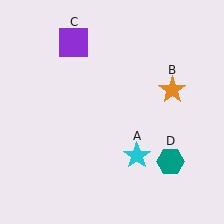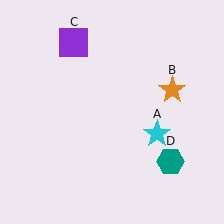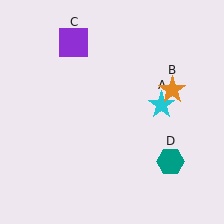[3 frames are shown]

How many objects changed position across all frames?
1 object changed position: cyan star (object A).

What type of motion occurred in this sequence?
The cyan star (object A) rotated counterclockwise around the center of the scene.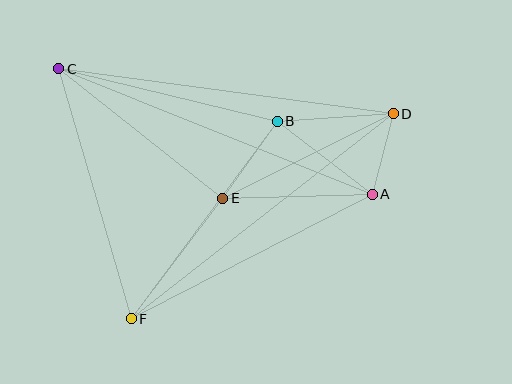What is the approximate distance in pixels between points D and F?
The distance between D and F is approximately 333 pixels.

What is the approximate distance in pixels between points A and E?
The distance between A and E is approximately 150 pixels.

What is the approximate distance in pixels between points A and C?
The distance between A and C is approximately 338 pixels.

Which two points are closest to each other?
Points A and D are closest to each other.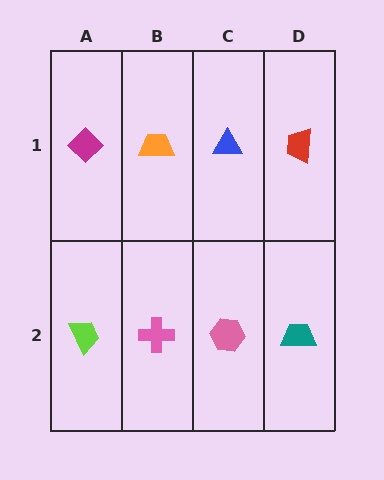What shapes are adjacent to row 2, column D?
A red trapezoid (row 1, column D), a pink hexagon (row 2, column C).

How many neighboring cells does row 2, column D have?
2.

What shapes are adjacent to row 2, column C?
A blue triangle (row 1, column C), a pink cross (row 2, column B), a teal trapezoid (row 2, column D).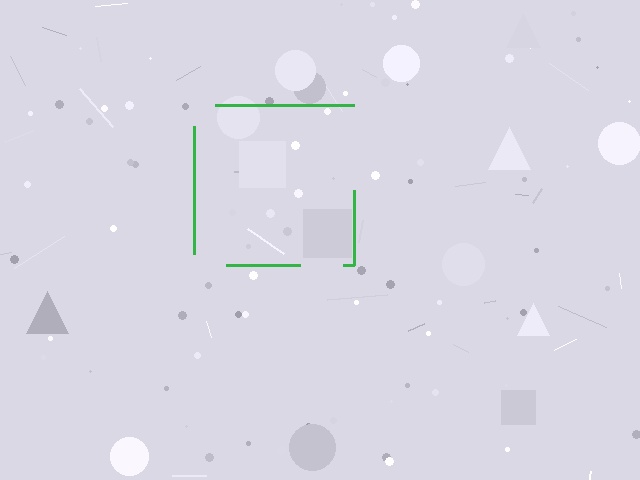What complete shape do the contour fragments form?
The contour fragments form a square.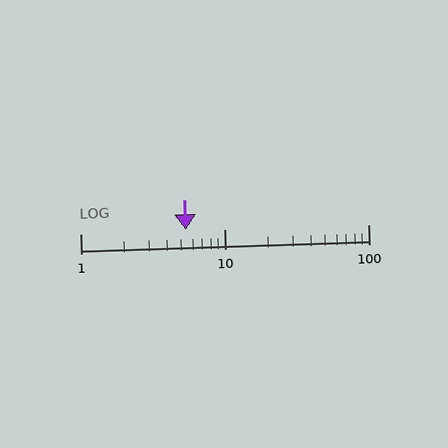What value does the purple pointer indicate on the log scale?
The pointer indicates approximately 5.4.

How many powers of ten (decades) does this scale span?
The scale spans 2 decades, from 1 to 100.